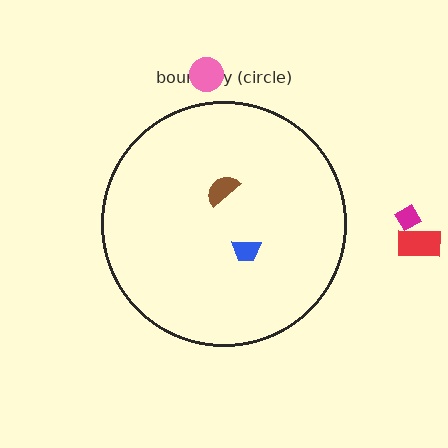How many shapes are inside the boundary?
2 inside, 3 outside.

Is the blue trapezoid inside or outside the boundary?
Inside.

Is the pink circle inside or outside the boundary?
Outside.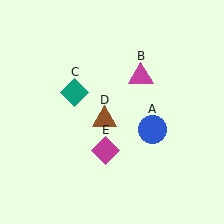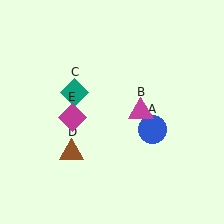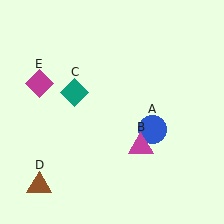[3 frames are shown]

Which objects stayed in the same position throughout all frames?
Blue circle (object A) and teal diamond (object C) remained stationary.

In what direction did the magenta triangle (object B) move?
The magenta triangle (object B) moved down.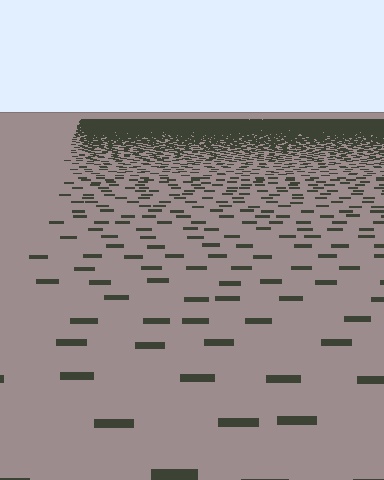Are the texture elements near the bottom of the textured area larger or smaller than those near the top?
Larger. Near the bottom, elements are closer to the viewer and appear at a bigger on-screen size.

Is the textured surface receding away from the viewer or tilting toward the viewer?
The surface is receding away from the viewer. Texture elements get smaller and denser toward the top.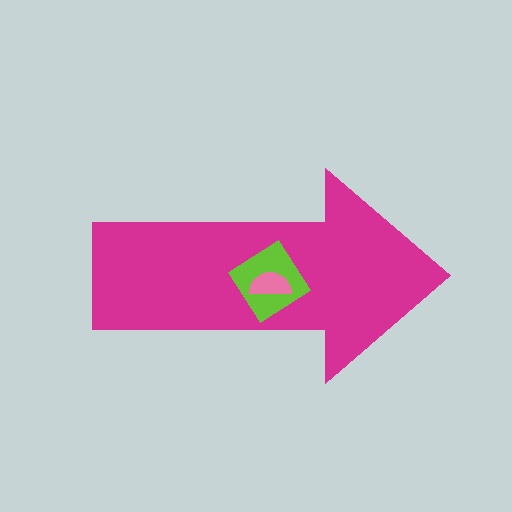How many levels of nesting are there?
3.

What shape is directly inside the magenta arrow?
The lime diamond.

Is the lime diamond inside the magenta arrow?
Yes.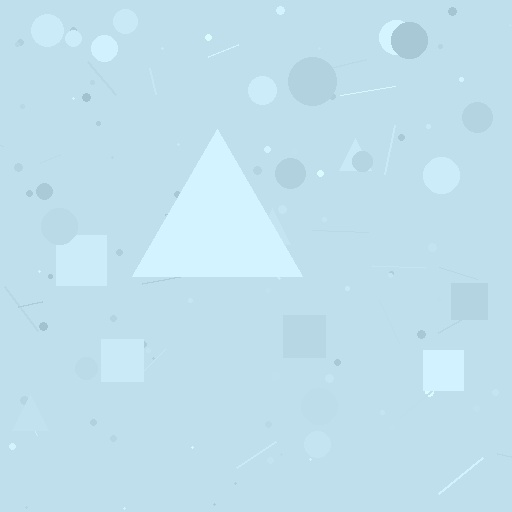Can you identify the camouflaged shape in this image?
The camouflaged shape is a triangle.